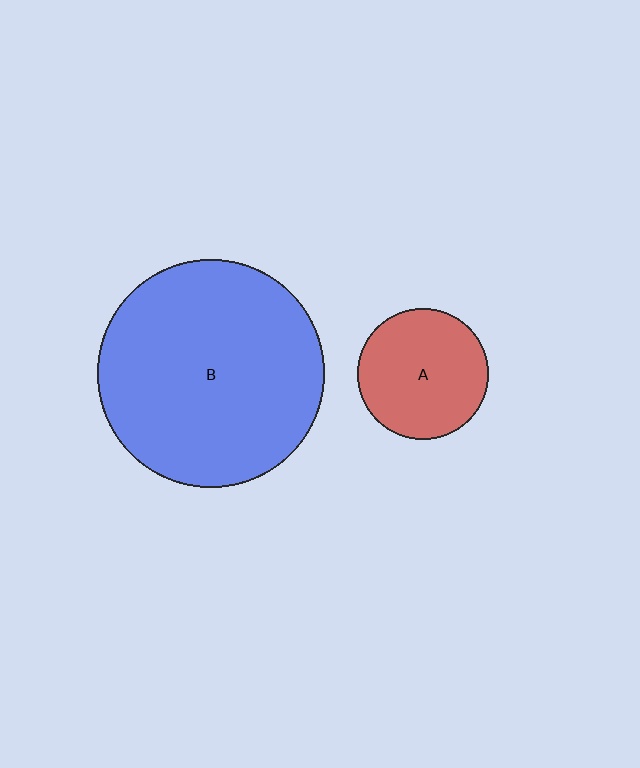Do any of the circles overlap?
No, none of the circles overlap.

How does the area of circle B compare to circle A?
Approximately 3.0 times.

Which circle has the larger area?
Circle B (blue).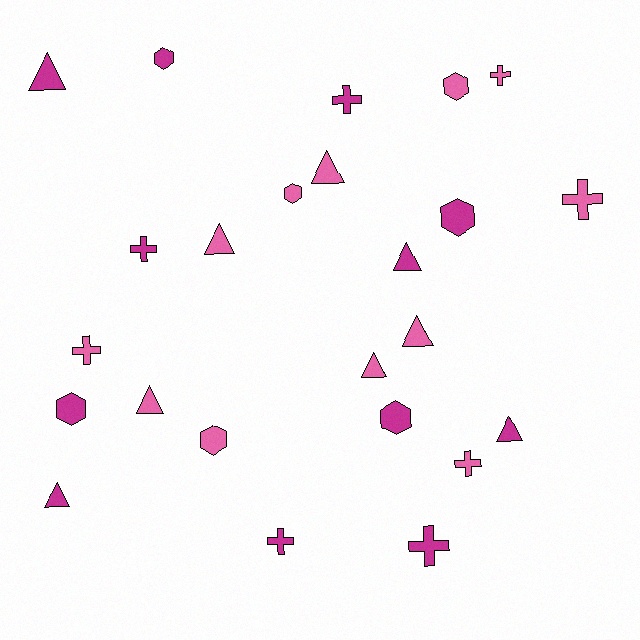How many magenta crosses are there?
There are 4 magenta crosses.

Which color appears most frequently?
Magenta, with 12 objects.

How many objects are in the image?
There are 24 objects.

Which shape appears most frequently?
Triangle, with 9 objects.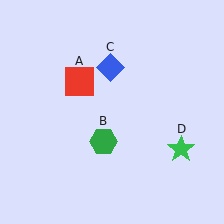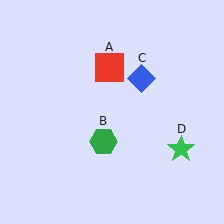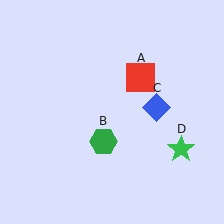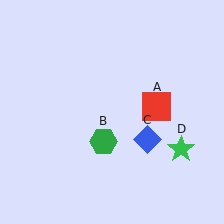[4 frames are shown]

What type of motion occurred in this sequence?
The red square (object A), blue diamond (object C) rotated clockwise around the center of the scene.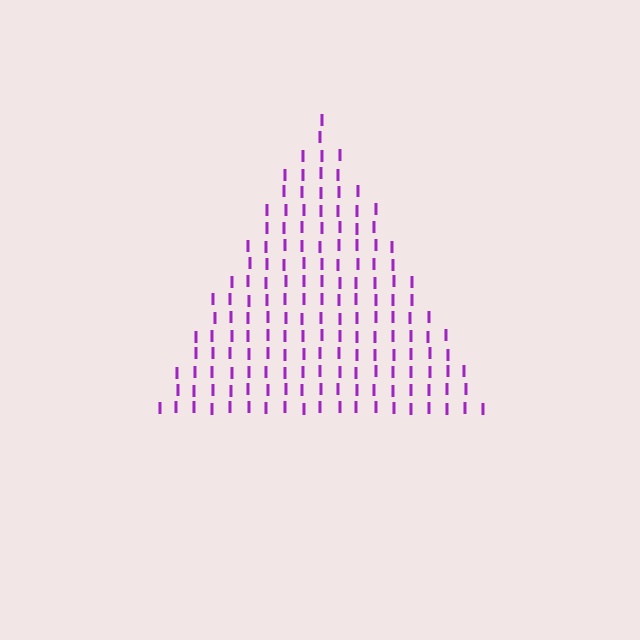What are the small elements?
The small elements are letter I's.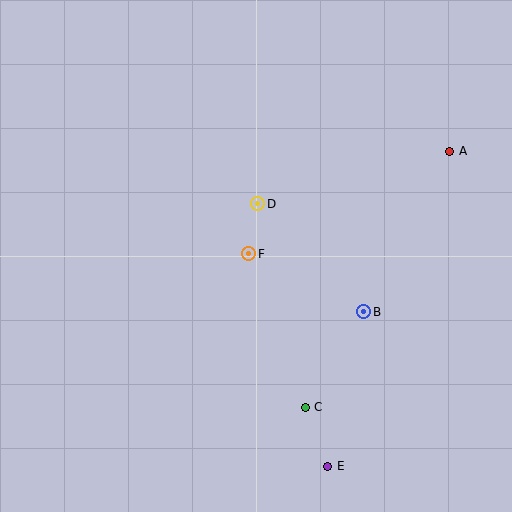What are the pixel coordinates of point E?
Point E is at (328, 466).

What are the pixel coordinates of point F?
Point F is at (249, 254).